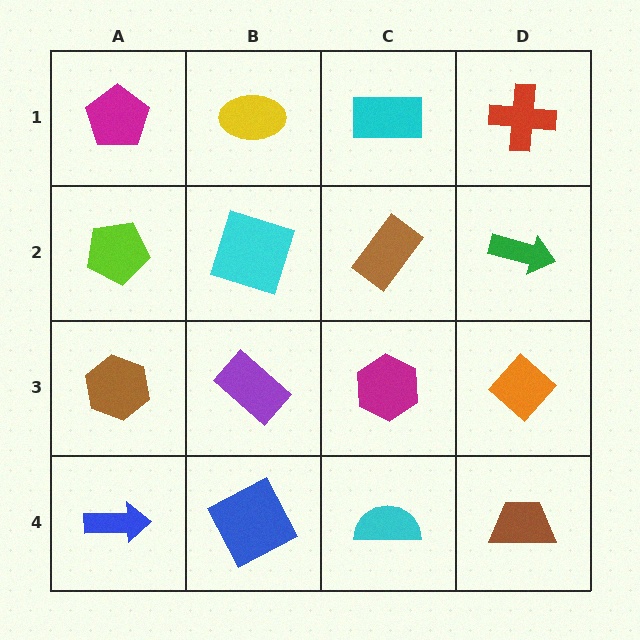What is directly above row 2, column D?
A red cross.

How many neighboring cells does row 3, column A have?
3.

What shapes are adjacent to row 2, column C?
A cyan rectangle (row 1, column C), a magenta hexagon (row 3, column C), a cyan square (row 2, column B), a green arrow (row 2, column D).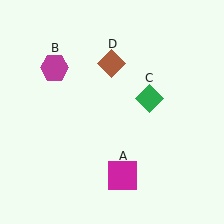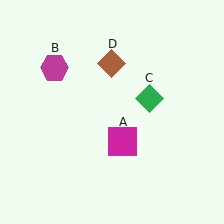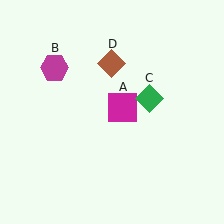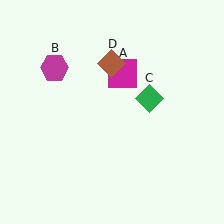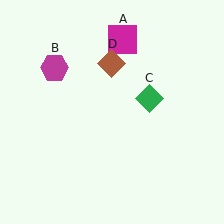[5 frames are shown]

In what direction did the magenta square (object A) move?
The magenta square (object A) moved up.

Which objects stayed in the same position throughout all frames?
Magenta hexagon (object B) and green diamond (object C) and brown diamond (object D) remained stationary.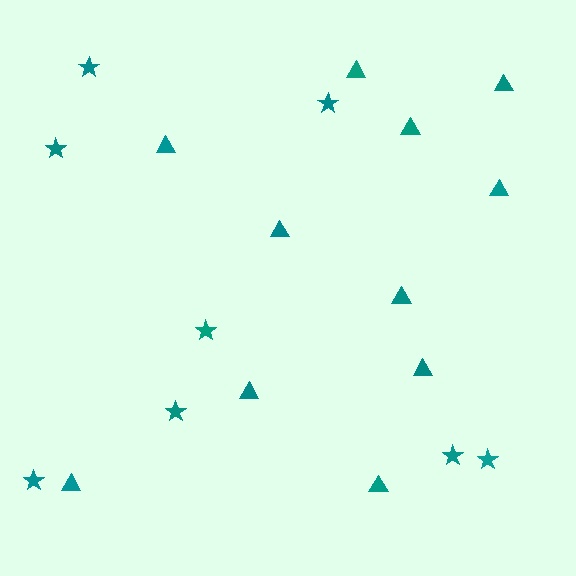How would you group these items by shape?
There are 2 groups: one group of stars (8) and one group of triangles (11).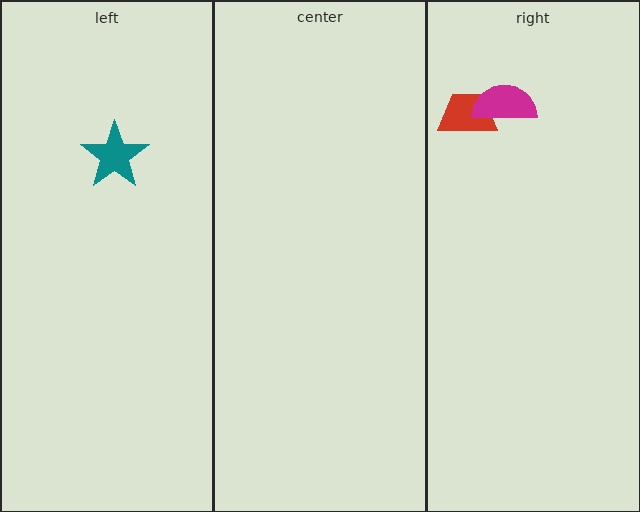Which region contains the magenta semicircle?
The right region.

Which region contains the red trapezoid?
The right region.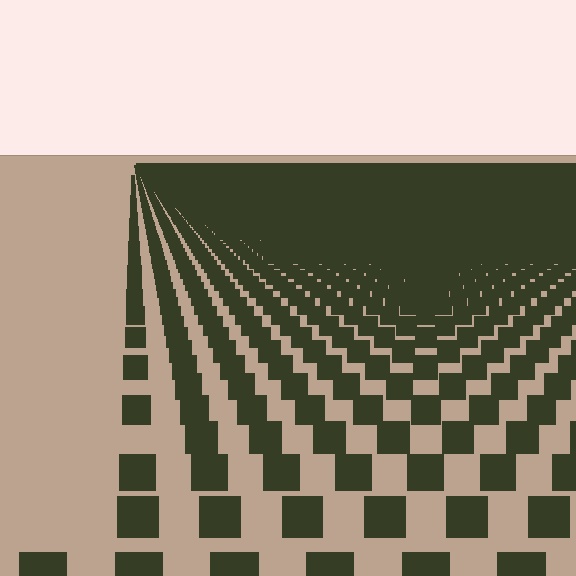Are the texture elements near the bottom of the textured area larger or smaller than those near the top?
Larger. Near the bottom, elements are closer to the viewer and appear at a bigger on-screen size.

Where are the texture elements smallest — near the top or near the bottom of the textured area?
Near the top.